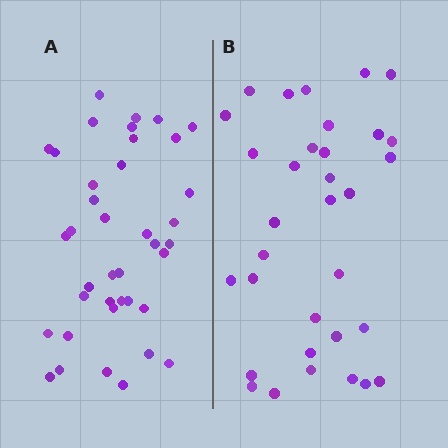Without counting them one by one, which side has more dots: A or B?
Region A (the left region) has more dots.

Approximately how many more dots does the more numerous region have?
Region A has about 6 more dots than region B.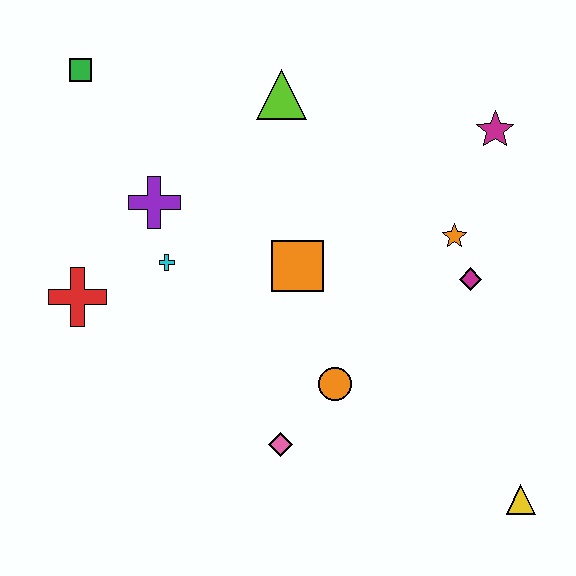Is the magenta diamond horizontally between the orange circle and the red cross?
No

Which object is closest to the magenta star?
The orange star is closest to the magenta star.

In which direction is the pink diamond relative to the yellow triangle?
The pink diamond is to the left of the yellow triangle.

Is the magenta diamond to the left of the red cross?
No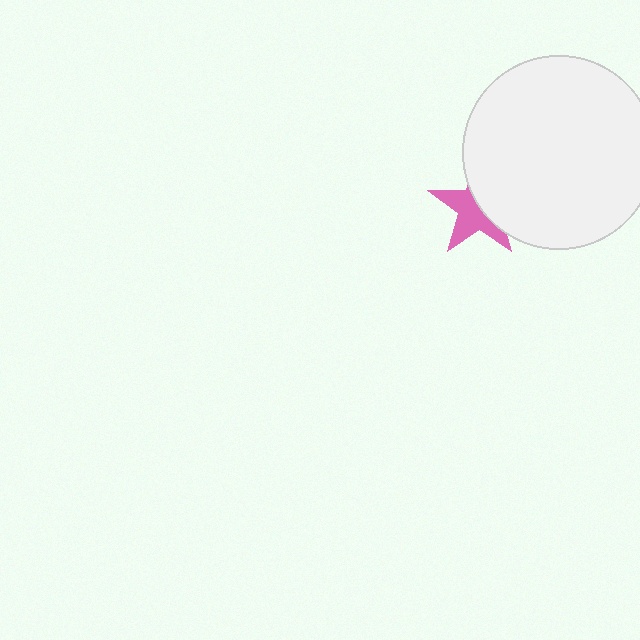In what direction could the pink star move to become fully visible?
The pink star could move left. That would shift it out from behind the white circle entirely.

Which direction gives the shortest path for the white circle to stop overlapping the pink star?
Moving right gives the shortest separation.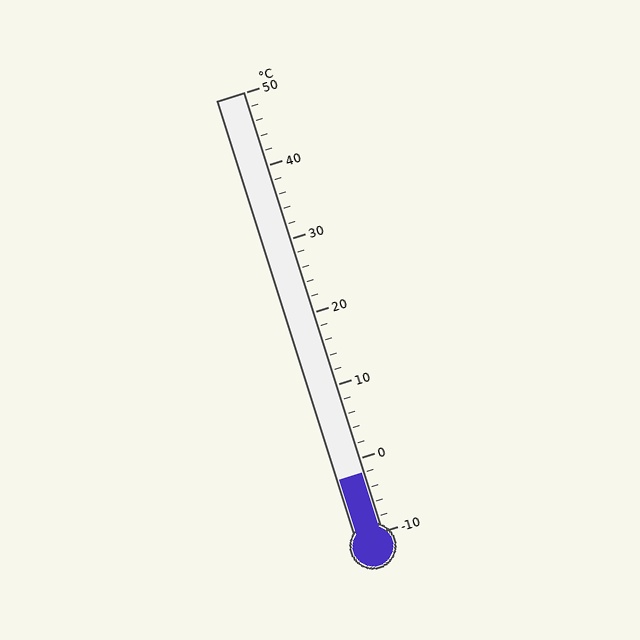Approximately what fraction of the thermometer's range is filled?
The thermometer is filled to approximately 15% of its range.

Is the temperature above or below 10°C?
The temperature is below 10°C.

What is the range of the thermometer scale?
The thermometer scale ranges from -10°C to 50°C.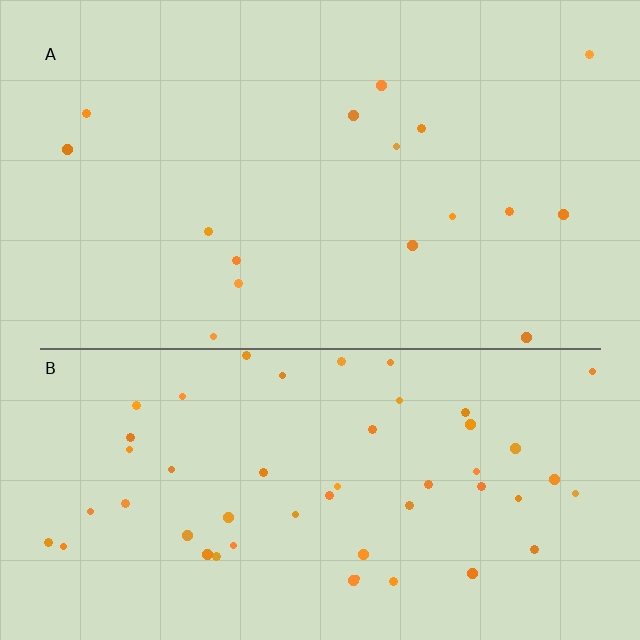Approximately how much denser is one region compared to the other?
Approximately 3.2× — region B over region A.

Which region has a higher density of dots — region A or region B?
B (the bottom).